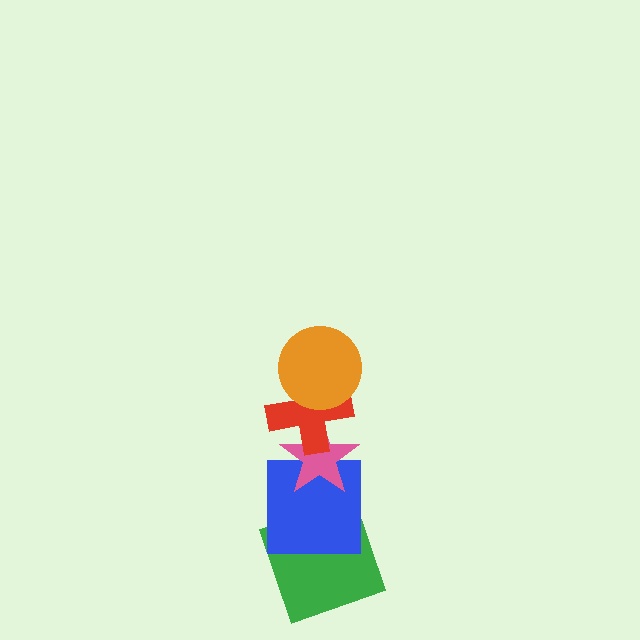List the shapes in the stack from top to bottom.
From top to bottom: the orange circle, the red cross, the pink star, the blue square, the green square.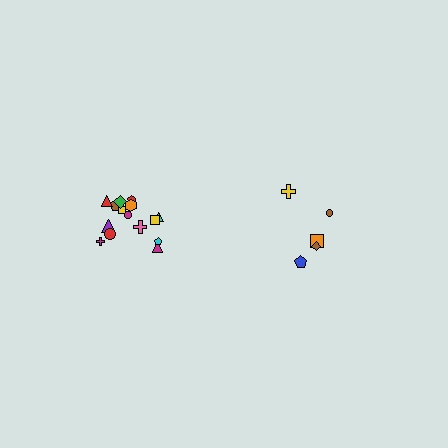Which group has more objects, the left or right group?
The left group.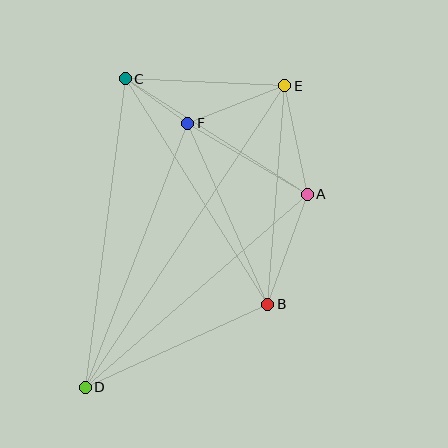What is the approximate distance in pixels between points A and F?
The distance between A and F is approximately 139 pixels.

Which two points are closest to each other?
Points C and F are closest to each other.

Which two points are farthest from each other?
Points D and E are farthest from each other.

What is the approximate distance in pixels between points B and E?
The distance between B and E is approximately 219 pixels.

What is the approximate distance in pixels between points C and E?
The distance between C and E is approximately 159 pixels.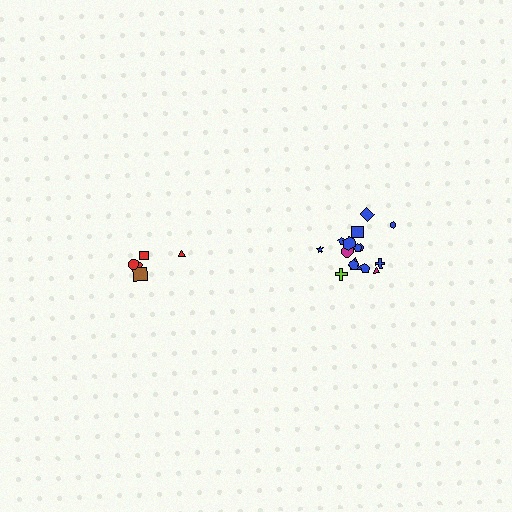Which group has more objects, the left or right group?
The right group.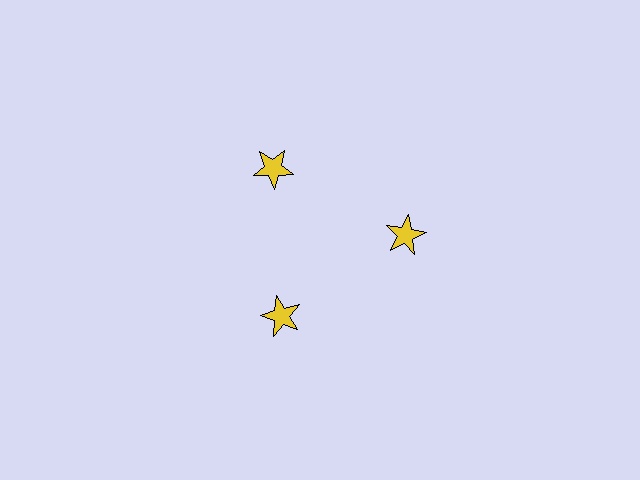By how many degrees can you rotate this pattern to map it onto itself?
The pattern maps onto itself every 120 degrees of rotation.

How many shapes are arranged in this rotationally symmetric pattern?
There are 3 shapes, arranged in 3 groups of 1.